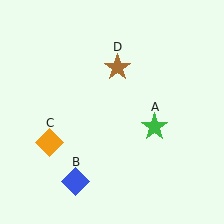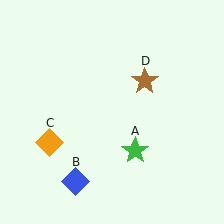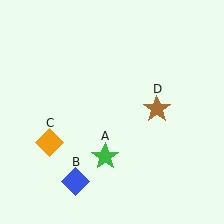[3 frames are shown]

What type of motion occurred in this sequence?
The green star (object A), brown star (object D) rotated clockwise around the center of the scene.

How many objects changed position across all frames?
2 objects changed position: green star (object A), brown star (object D).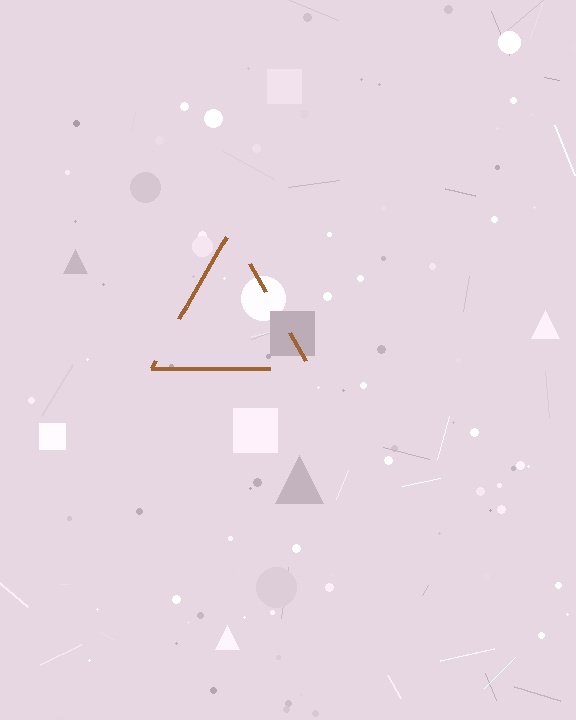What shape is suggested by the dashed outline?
The dashed outline suggests a triangle.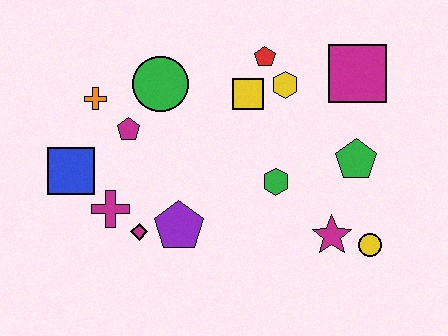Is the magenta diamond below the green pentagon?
Yes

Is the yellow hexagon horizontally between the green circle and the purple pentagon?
No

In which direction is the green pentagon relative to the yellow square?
The green pentagon is to the right of the yellow square.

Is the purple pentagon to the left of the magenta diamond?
No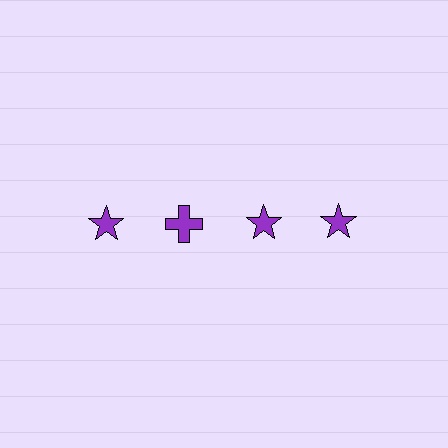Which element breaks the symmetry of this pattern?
The purple cross in the top row, second from left column breaks the symmetry. All other shapes are purple stars.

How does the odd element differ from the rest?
It has a different shape: cross instead of star.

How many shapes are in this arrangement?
There are 4 shapes arranged in a grid pattern.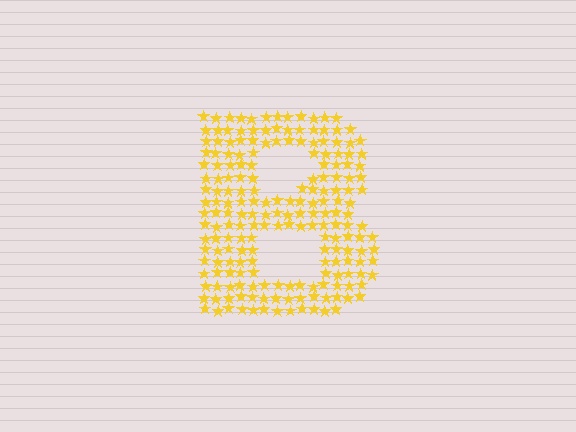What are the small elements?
The small elements are stars.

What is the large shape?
The large shape is the letter B.